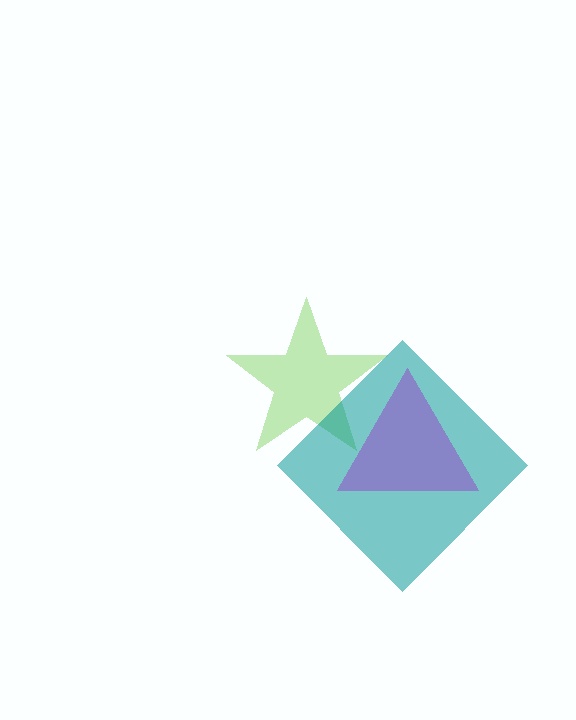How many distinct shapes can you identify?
There are 3 distinct shapes: a lime star, a teal diamond, a purple triangle.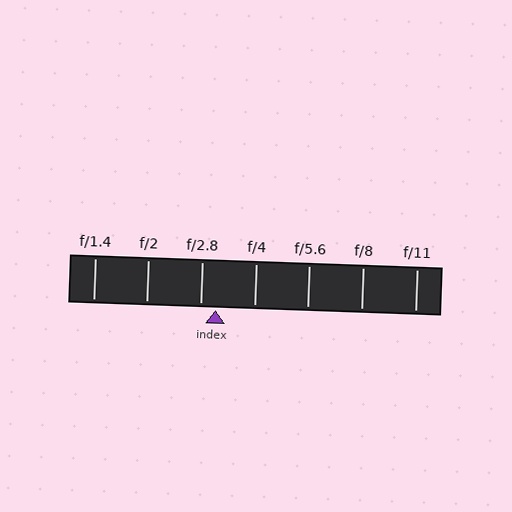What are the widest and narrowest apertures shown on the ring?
The widest aperture shown is f/1.4 and the narrowest is f/11.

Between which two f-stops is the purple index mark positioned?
The index mark is between f/2.8 and f/4.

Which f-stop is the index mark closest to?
The index mark is closest to f/2.8.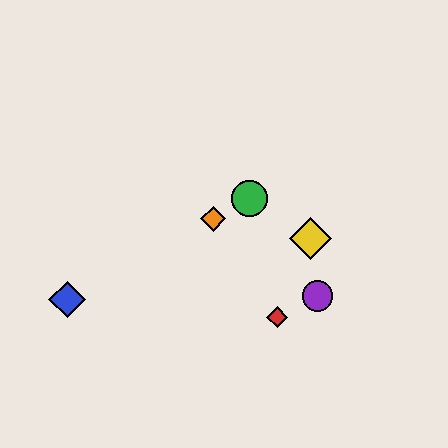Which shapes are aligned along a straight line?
The blue diamond, the green circle, the orange diamond are aligned along a straight line.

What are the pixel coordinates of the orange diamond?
The orange diamond is at (213, 219).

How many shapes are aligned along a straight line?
3 shapes (the blue diamond, the green circle, the orange diamond) are aligned along a straight line.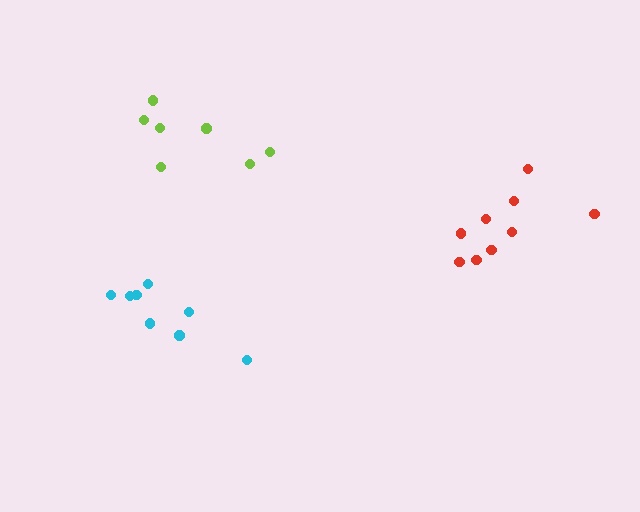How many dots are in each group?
Group 1: 8 dots, Group 2: 9 dots, Group 3: 7 dots (24 total).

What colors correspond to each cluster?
The clusters are colored: cyan, red, lime.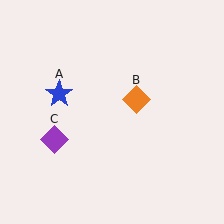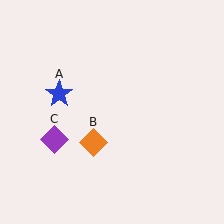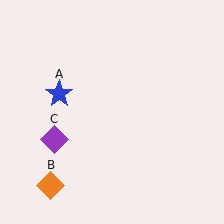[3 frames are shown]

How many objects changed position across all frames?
1 object changed position: orange diamond (object B).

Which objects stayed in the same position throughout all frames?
Blue star (object A) and purple diamond (object C) remained stationary.